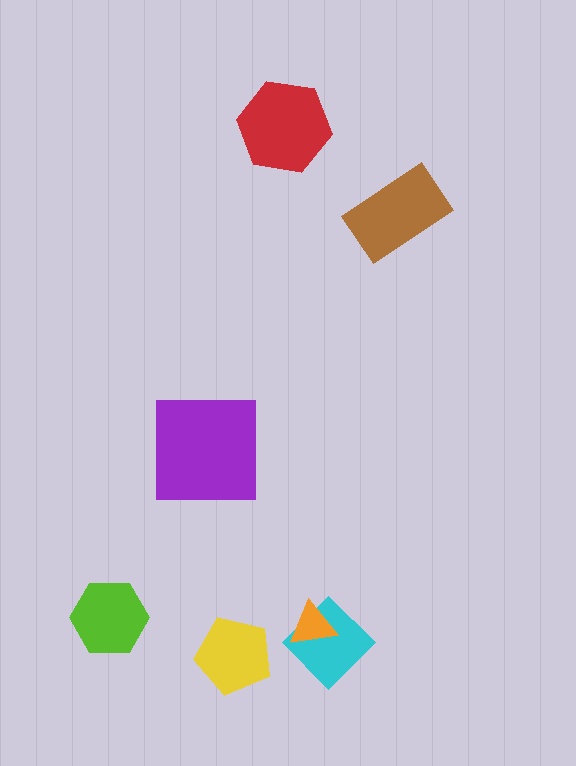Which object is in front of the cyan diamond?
The orange triangle is in front of the cyan diamond.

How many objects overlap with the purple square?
0 objects overlap with the purple square.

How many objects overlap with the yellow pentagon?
0 objects overlap with the yellow pentagon.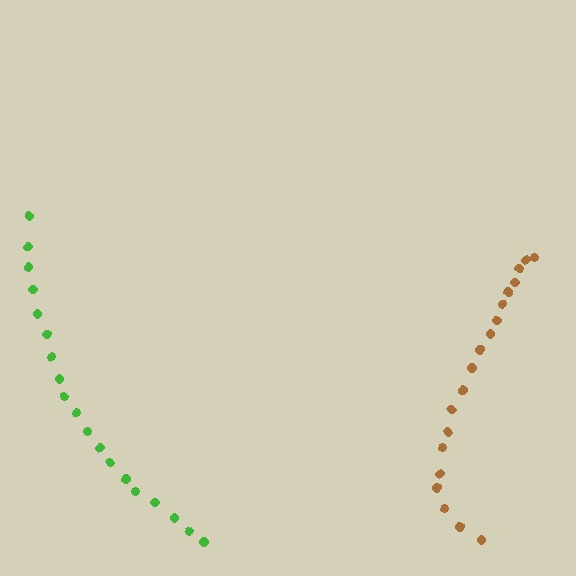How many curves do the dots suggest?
There are 2 distinct paths.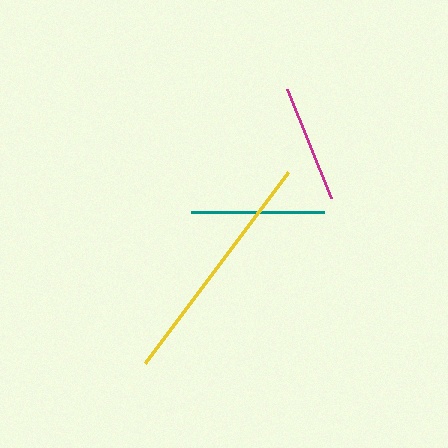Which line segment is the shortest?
The magenta line is the shortest at approximately 118 pixels.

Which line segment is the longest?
The yellow line is the longest at approximately 239 pixels.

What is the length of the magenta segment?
The magenta segment is approximately 118 pixels long.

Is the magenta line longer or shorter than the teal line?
The teal line is longer than the magenta line.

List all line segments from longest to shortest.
From longest to shortest: yellow, teal, magenta.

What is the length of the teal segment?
The teal segment is approximately 132 pixels long.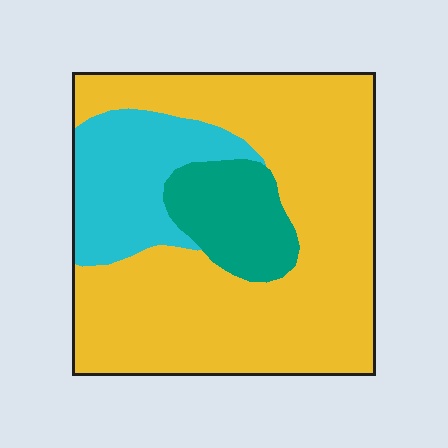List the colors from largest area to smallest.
From largest to smallest: yellow, cyan, teal.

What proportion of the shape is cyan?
Cyan takes up less than a quarter of the shape.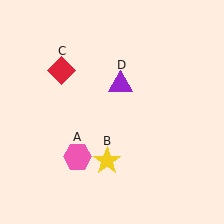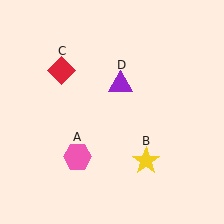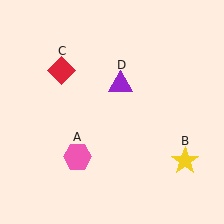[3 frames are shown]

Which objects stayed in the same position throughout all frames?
Pink hexagon (object A) and red diamond (object C) and purple triangle (object D) remained stationary.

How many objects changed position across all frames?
1 object changed position: yellow star (object B).